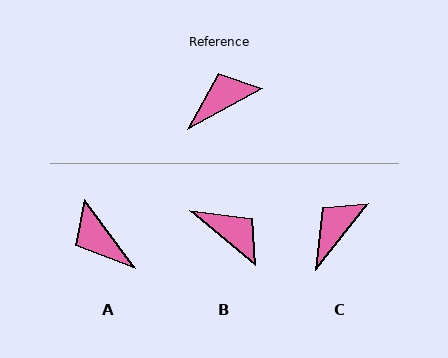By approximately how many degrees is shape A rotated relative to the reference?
Approximately 98 degrees counter-clockwise.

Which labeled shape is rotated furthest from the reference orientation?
A, about 98 degrees away.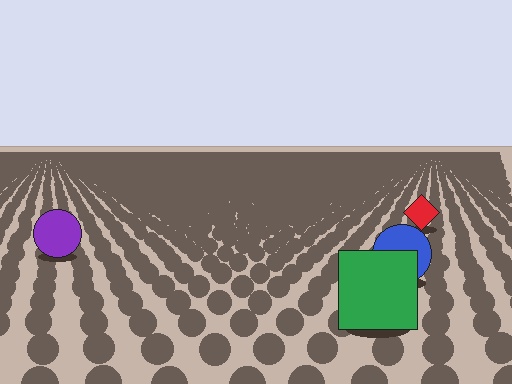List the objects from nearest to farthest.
From nearest to farthest: the green square, the blue circle, the purple circle, the red diamond.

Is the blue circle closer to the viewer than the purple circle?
Yes. The blue circle is closer — you can tell from the texture gradient: the ground texture is coarser near it.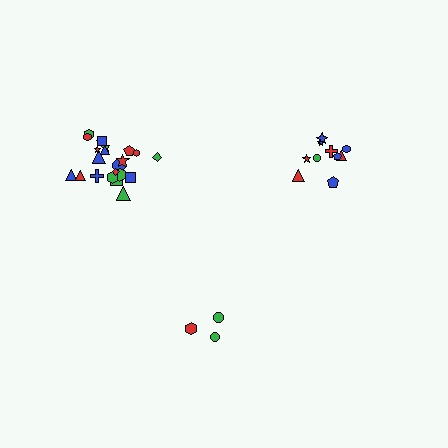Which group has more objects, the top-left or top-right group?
The top-left group.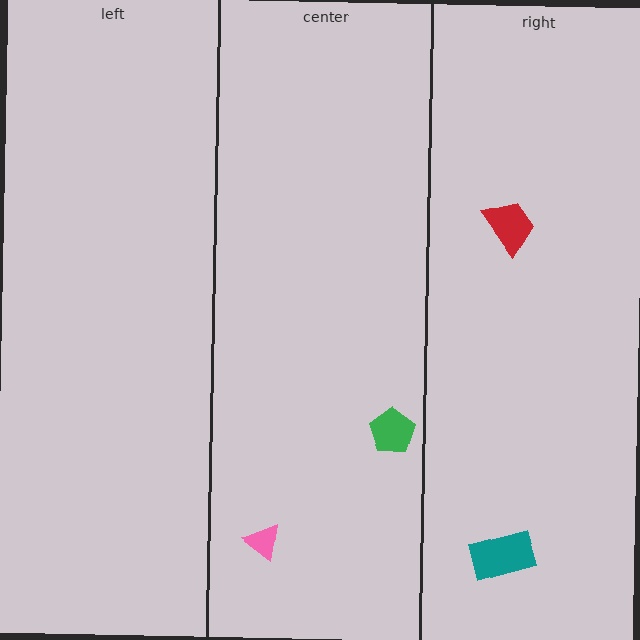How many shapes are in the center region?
2.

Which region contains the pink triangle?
The center region.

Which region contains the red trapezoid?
The right region.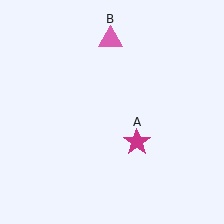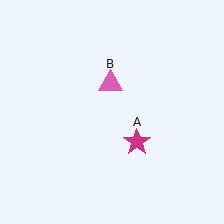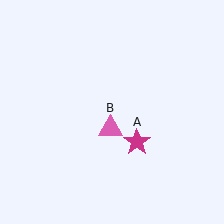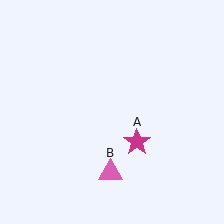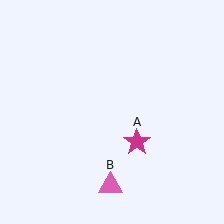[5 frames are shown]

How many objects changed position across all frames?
1 object changed position: pink triangle (object B).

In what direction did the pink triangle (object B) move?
The pink triangle (object B) moved down.